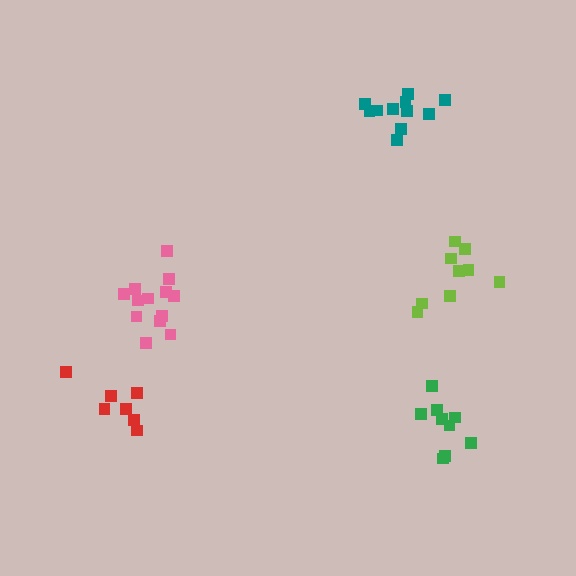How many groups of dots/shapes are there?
There are 5 groups.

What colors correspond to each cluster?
The clusters are colored: green, pink, teal, lime, red.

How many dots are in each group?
Group 1: 9 dots, Group 2: 13 dots, Group 3: 12 dots, Group 4: 9 dots, Group 5: 7 dots (50 total).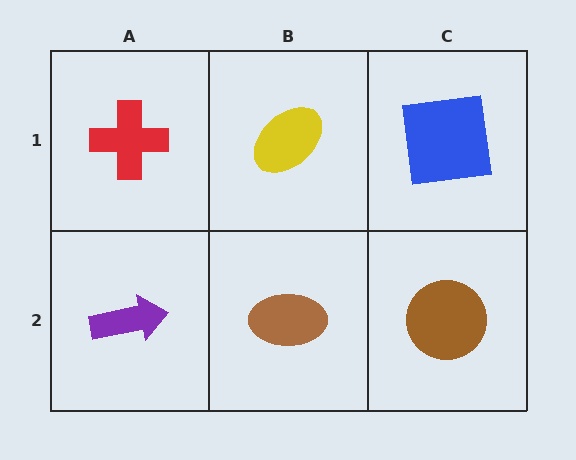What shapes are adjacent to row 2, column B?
A yellow ellipse (row 1, column B), a purple arrow (row 2, column A), a brown circle (row 2, column C).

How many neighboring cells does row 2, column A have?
2.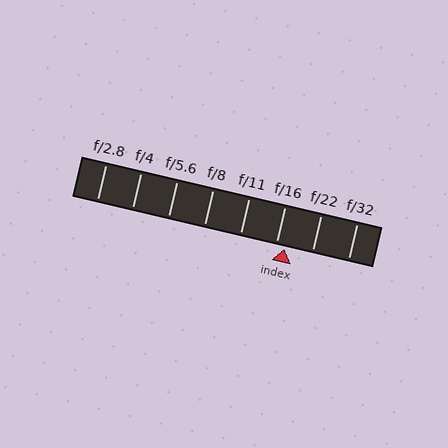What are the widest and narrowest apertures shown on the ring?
The widest aperture shown is f/2.8 and the narrowest is f/32.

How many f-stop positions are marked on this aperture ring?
There are 8 f-stop positions marked.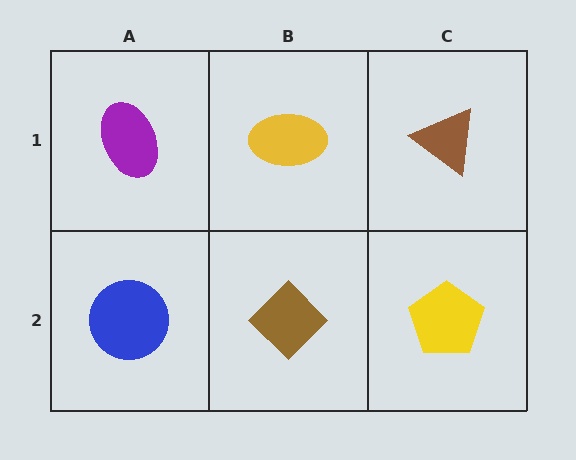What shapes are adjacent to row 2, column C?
A brown triangle (row 1, column C), a brown diamond (row 2, column B).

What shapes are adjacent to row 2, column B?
A yellow ellipse (row 1, column B), a blue circle (row 2, column A), a yellow pentagon (row 2, column C).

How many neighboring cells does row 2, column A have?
2.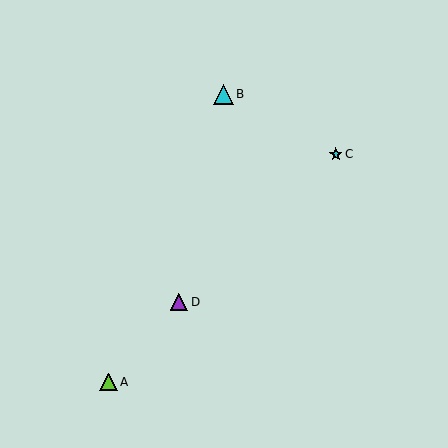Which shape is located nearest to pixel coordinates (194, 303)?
The purple triangle (labeled D) at (179, 302) is nearest to that location.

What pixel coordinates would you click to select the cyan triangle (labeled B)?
Click at (223, 94) to select the cyan triangle B.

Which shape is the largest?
The cyan triangle (labeled B) is the largest.